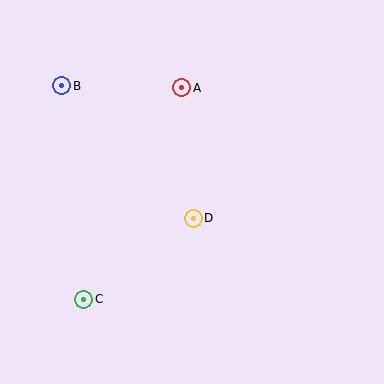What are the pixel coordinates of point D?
Point D is at (193, 218).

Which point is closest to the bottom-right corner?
Point D is closest to the bottom-right corner.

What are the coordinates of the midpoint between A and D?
The midpoint between A and D is at (187, 153).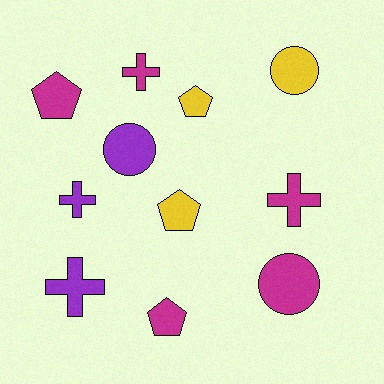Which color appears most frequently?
Magenta, with 5 objects.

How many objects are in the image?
There are 11 objects.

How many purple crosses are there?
There are 2 purple crosses.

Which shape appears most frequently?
Cross, with 4 objects.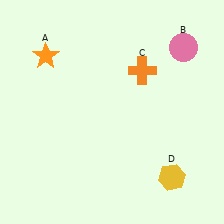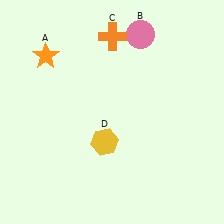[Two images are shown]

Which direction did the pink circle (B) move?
The pink circle (B) moved left.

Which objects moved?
The objects that moved are: the pink circle (B), the orange cross (C), the yellow hexagon (D).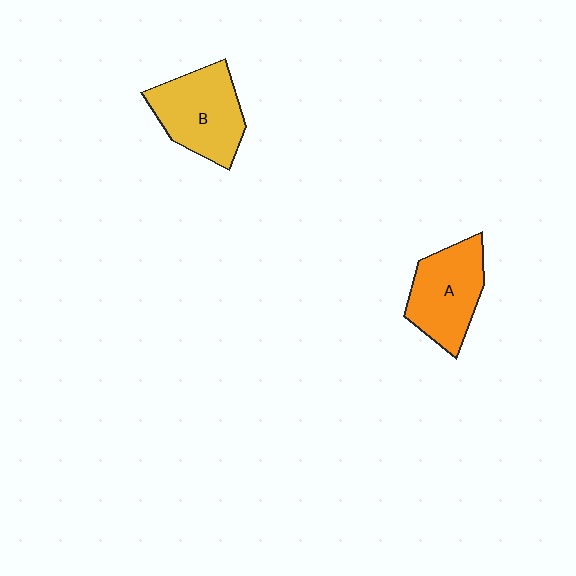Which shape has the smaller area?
Shape A (orange).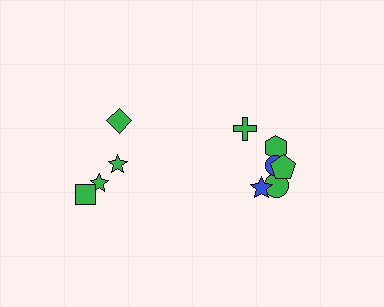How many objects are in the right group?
There are 6 objects.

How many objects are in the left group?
There are 4 objects.